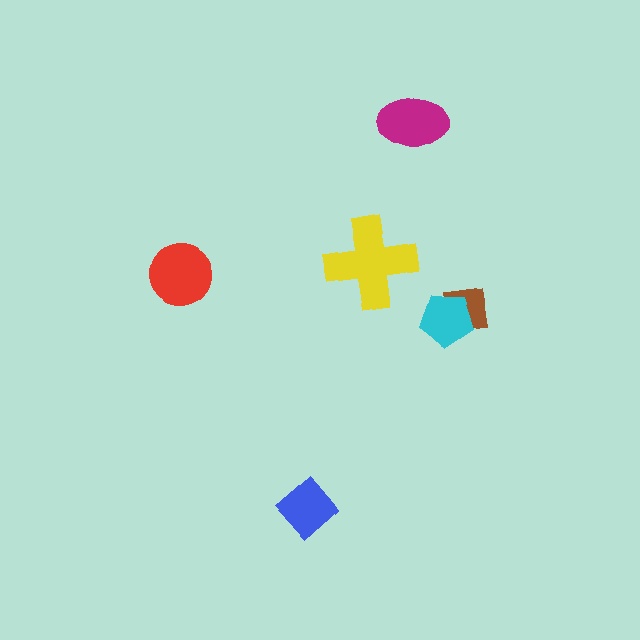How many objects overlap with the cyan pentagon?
1 object overlaps with the cyan pentagon.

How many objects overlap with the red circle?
0 objects overlap with the red circle.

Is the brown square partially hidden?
Yes, it is partially covered by another shape.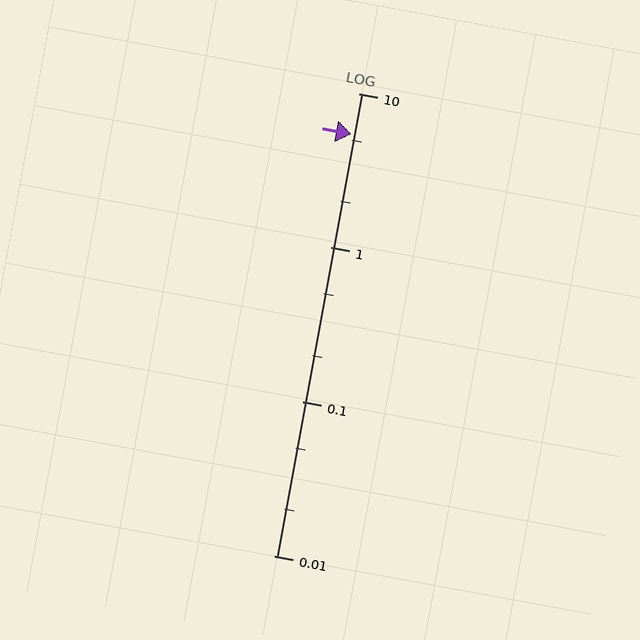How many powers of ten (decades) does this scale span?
The scale spans 3 decades, from 0.01 to 10.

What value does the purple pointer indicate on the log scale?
The pointer indicates approximately 5.4.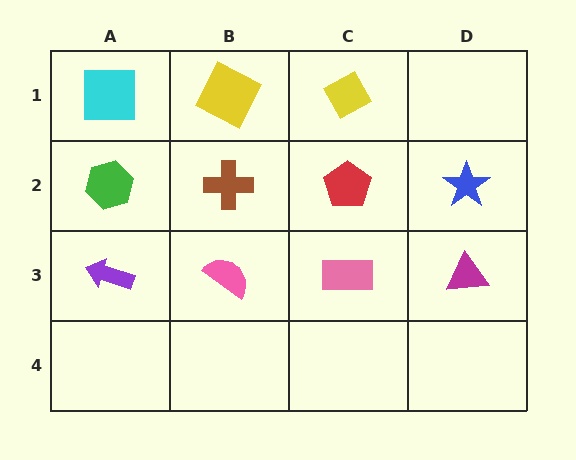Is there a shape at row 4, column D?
No, that cell is empty.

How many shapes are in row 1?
3 shapes.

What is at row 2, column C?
A red pentagon.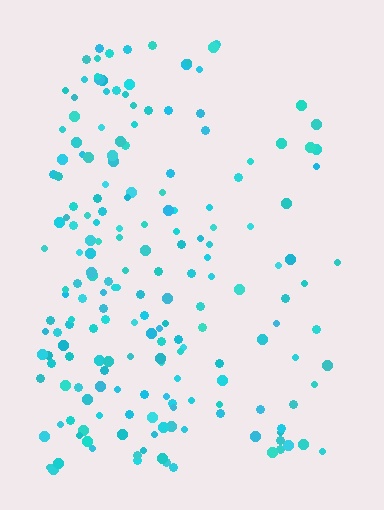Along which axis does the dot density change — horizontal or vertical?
Horizontal.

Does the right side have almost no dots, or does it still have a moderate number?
Still a moderate number, just noticeably fewer than the left.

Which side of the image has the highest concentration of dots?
The left.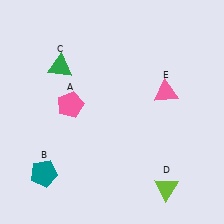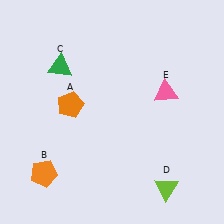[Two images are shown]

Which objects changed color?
A changed from pink to orange. B changed from teal to orange.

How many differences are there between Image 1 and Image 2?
There are 2 differences between the two images.